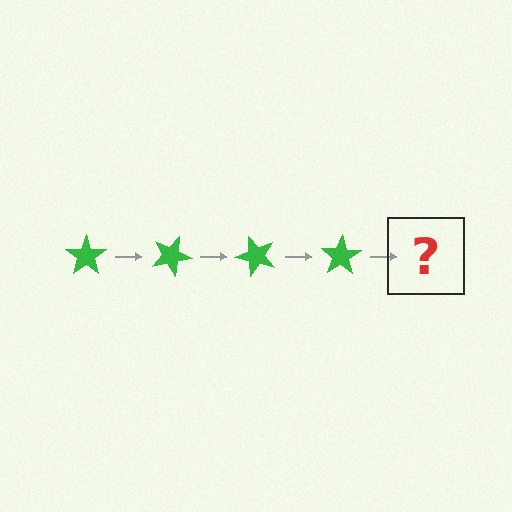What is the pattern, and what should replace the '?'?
The pattern is that the star rotates 25 degrees each step. The '?' should be a green star rotated 100 degrees.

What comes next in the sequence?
The next element should be a green star rotated 100 degrees.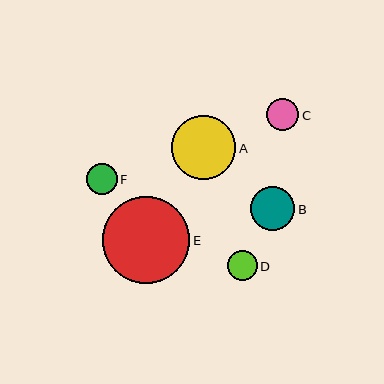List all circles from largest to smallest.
From largest to smallest: E, A, B, C, F, D.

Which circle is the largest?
Circle E is the largest with a size of approximately 87 pixels.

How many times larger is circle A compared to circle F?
Circle A is approximately 2.1 times the size of circle F.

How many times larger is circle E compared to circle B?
Circle E is approximately 2.0 times the size of circle B.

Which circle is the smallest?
Circle D is the smallest with a size of approximately 30 pixels.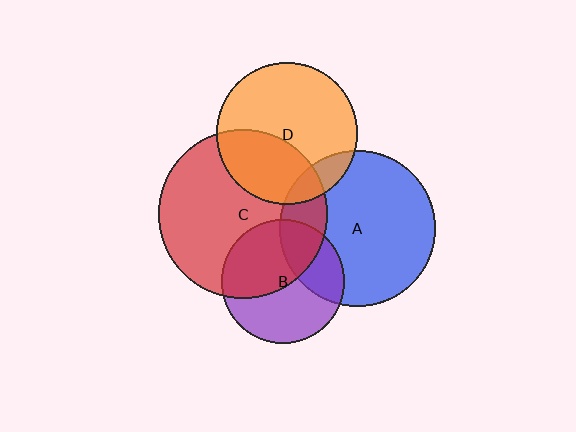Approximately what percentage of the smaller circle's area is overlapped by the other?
Approximately 10%.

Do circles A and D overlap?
Yes.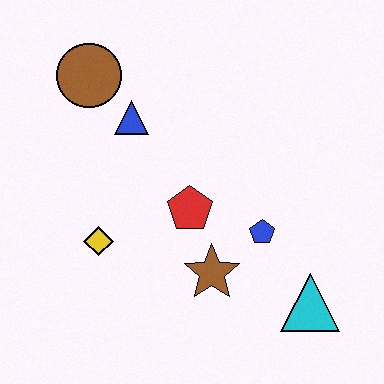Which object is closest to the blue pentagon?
The brown star is closest to the blue pentagon.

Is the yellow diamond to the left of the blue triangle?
Yes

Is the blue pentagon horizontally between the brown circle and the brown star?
No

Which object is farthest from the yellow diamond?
The cyan triangle is farthest from the yellow diamond.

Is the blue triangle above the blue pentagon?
Yes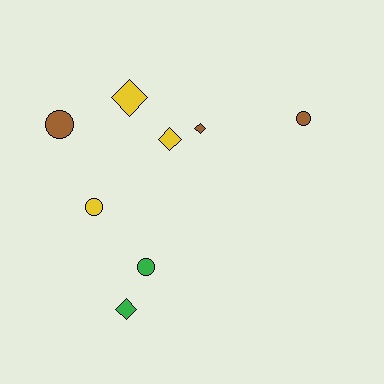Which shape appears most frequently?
Circle, with 4 objects.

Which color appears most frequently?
Brown, with 3 objects.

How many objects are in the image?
There are 8 objects.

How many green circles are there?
There is 1 green circle.